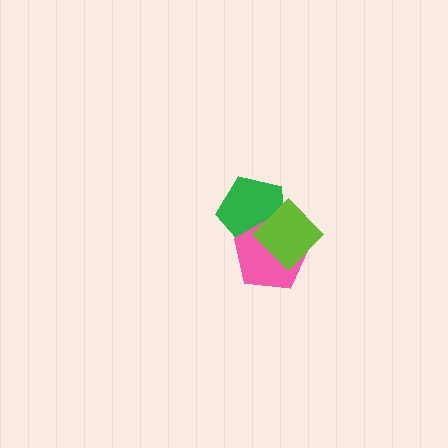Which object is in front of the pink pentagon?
The lime diamond is in front of the pink pentagon.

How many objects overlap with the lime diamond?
2 objects overlap with the lime diamond.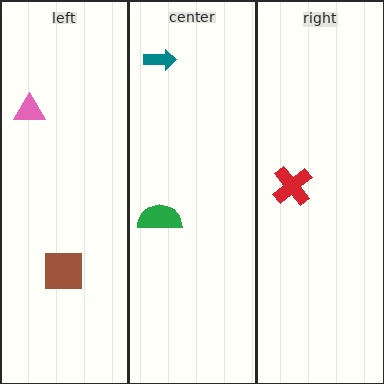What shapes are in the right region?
The red cross.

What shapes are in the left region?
The brown square, the pink triangle.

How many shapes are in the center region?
2.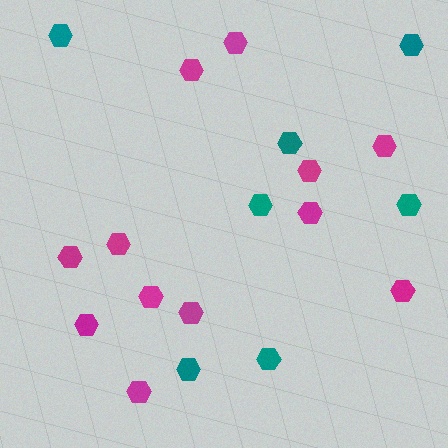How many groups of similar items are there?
There are 2 groups: one group of magenta hexagons (12) and one group of teal hexagons (7).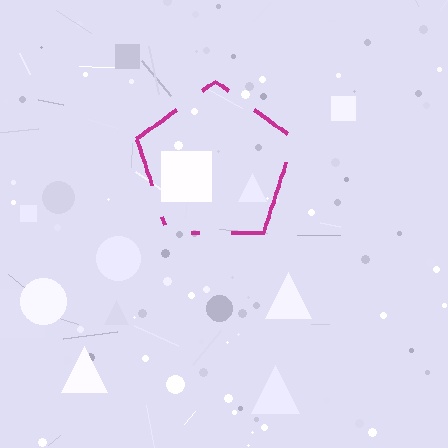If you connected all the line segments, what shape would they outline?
They would outline a pentagon.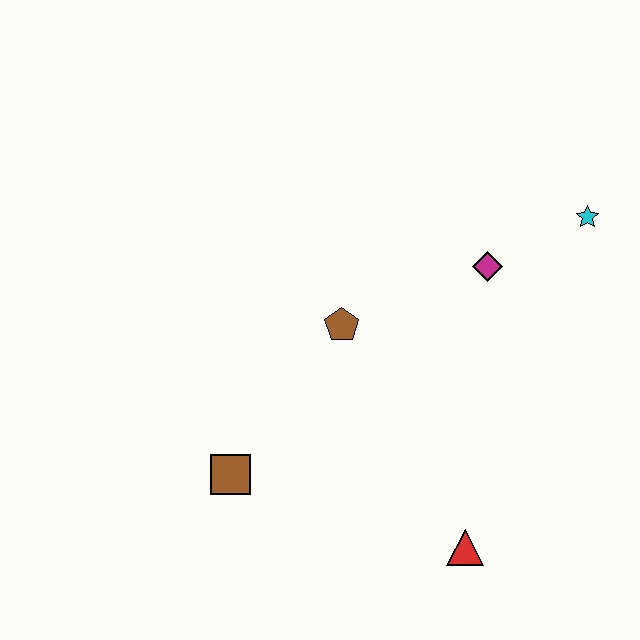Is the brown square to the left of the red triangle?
Yes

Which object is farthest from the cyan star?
The brown square is farthest from the cyan star.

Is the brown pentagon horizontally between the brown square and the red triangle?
Yes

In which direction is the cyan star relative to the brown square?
The cyan star is to the right of the brown square.